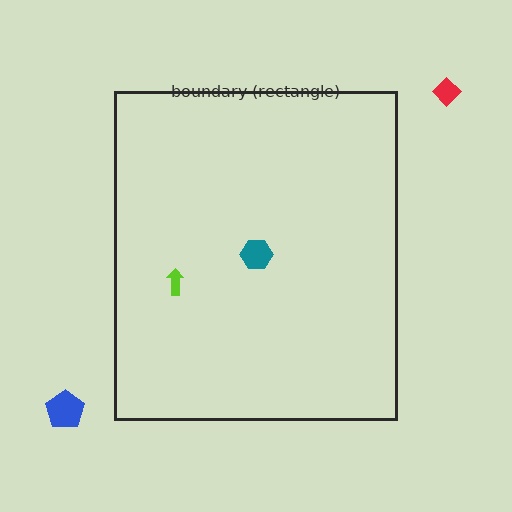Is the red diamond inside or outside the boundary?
Outside.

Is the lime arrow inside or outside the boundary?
Inside.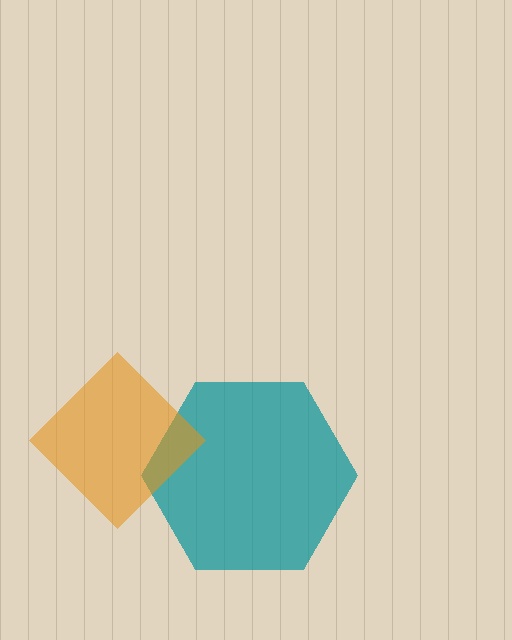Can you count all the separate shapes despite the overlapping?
Yes, there are 2 separate shapes.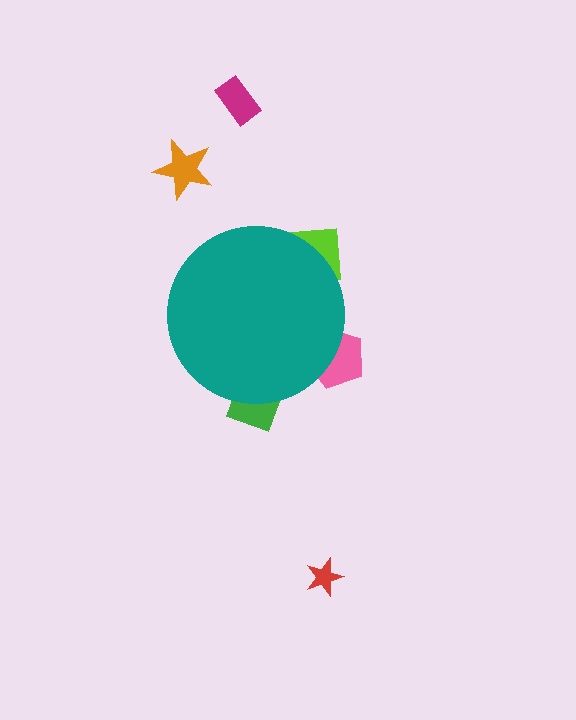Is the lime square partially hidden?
Yes, the lime square is partially hidden behind the teal circle.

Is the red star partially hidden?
No, the red star is fully visible.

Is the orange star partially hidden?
No, the orange star is fully visible.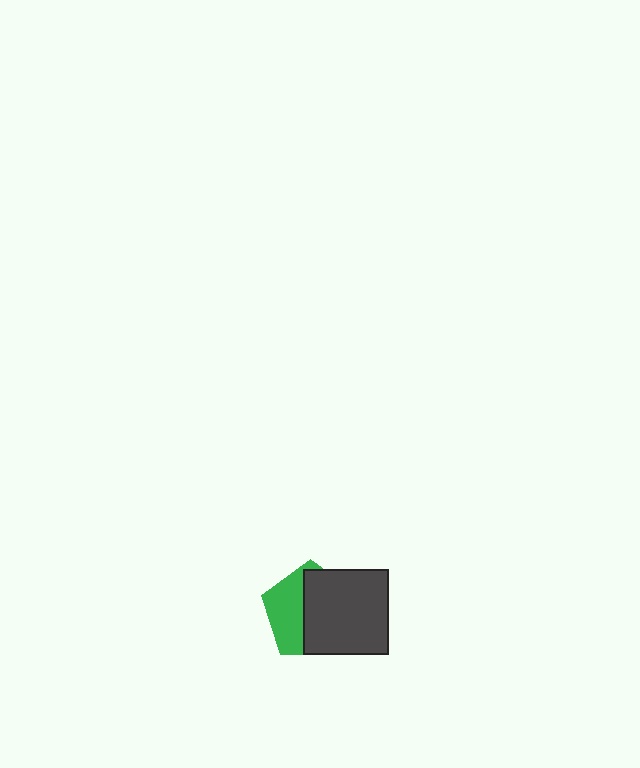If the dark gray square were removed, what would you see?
You would see the complete green pentagon.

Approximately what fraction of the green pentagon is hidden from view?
Roughly 58% of the green pentagon is hidden behind the dark gray square.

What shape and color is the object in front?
The object in front is a dark gray square.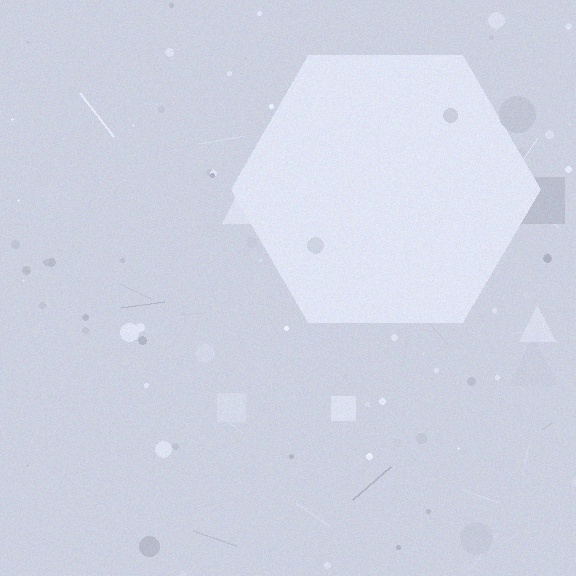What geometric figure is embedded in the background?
A hexagon is embedded in the background.